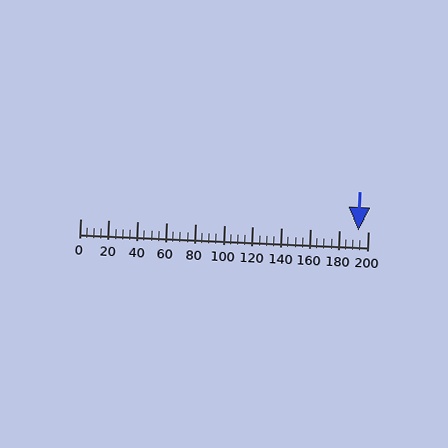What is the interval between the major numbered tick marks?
The major tick marks are spaced 20 units apart.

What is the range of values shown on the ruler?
The ruler shows values from 0 to 200.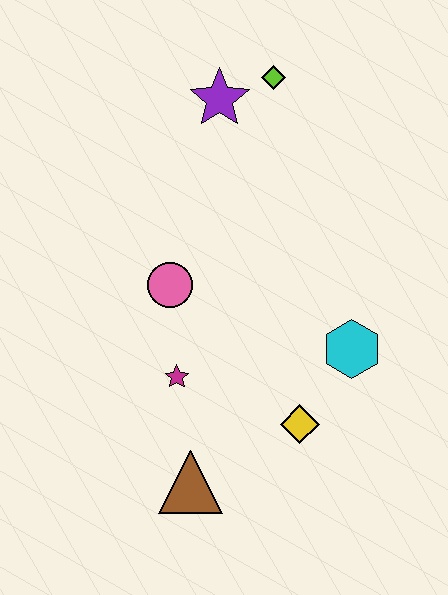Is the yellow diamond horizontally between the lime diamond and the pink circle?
No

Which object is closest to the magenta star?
The pink circle is closest to the magenta star.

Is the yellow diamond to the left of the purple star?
No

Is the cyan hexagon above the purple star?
No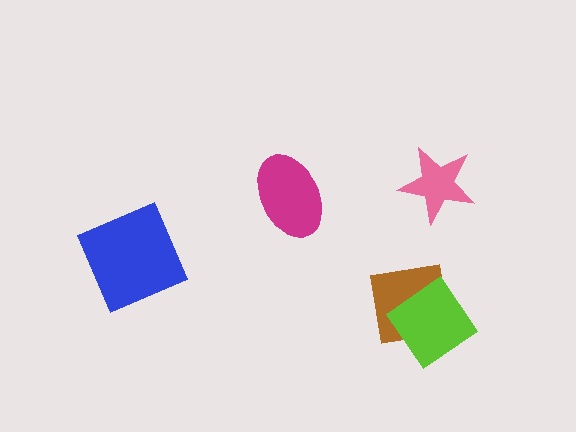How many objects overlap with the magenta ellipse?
0 objects overlap with the magenta ellipse.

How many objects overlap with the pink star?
0 objects overlap with the pink star.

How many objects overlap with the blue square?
0 objects overlap with the blue square.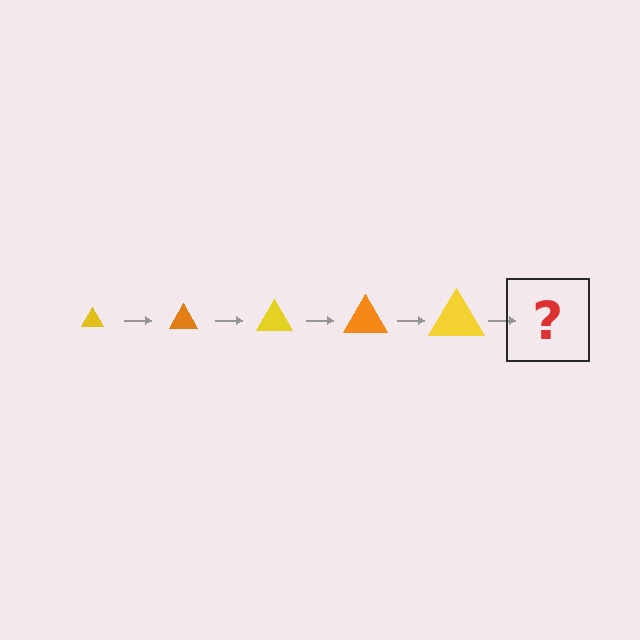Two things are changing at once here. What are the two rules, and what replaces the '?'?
The two rules are that the triangle grows larger each step and the color cycles through yellow and orange. The '?' should be an orange triangle, larger than the previous one.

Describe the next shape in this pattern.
It should be an orange triangle, larger than the previous one.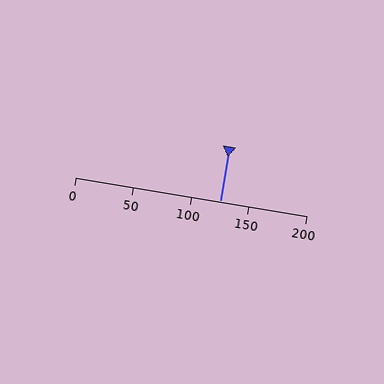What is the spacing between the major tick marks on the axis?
The major ticks are spaced 50 apart.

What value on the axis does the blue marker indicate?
The marker indicates approximately 125.